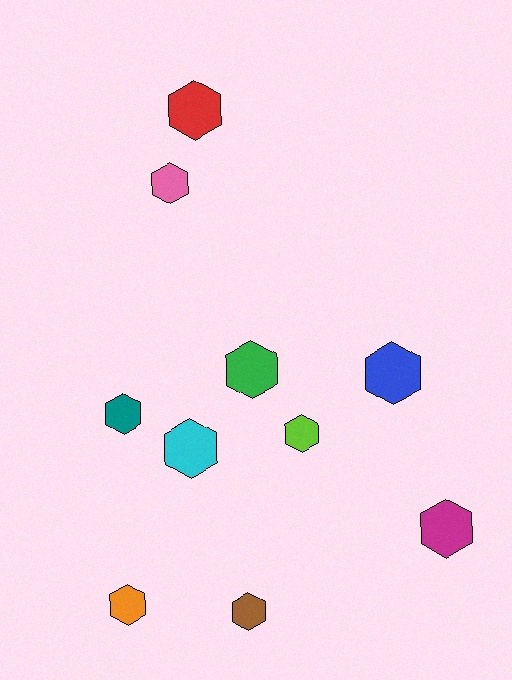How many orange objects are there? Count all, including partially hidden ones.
There is 1 orange object.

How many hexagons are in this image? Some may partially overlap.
There are 10 hexagons.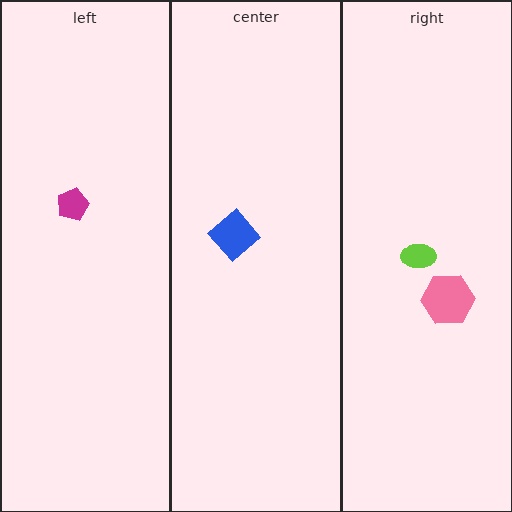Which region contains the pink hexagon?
The right region.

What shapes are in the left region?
The magenta pentagon.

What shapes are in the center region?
The blue diamond.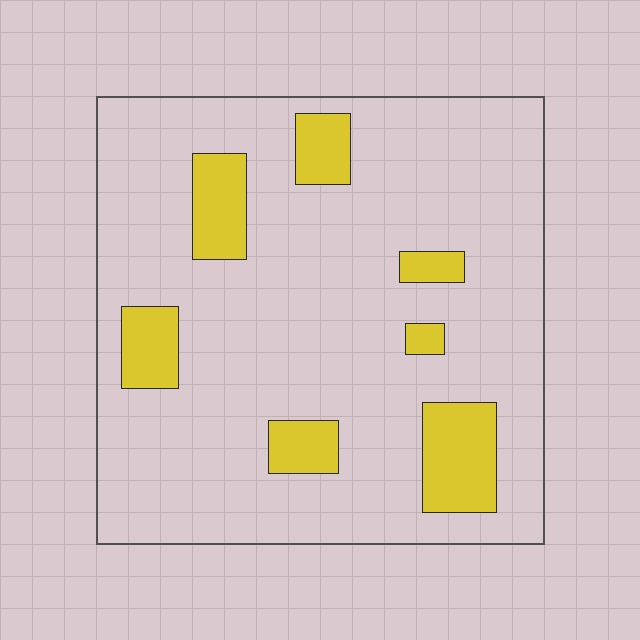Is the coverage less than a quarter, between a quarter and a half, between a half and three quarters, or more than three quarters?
Less than a quarter.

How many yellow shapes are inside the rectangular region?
7.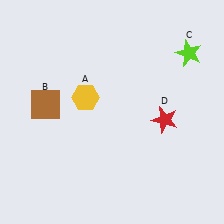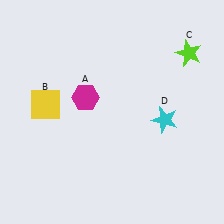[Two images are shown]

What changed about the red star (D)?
In Image 1, D is red. In Image 2, it changed to cyan.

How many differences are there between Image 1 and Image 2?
There are 3 differences between the two images.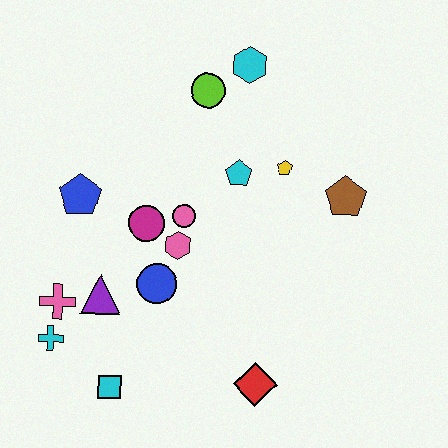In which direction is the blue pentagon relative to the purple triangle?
The blue pentagon is above the purple triangle.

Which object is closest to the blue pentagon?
The magenta circle is closest to the blue pentagon.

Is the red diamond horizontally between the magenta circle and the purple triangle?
No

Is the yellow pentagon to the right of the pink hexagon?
Yes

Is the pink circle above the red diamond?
Yes